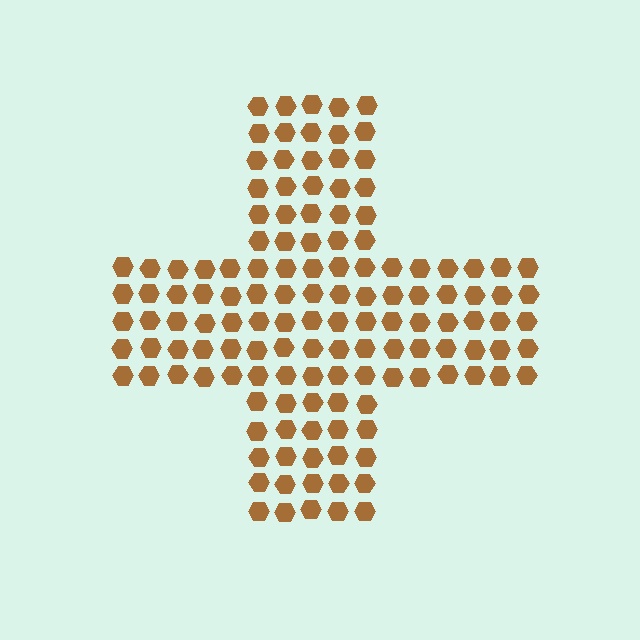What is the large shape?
The large shape is a cross.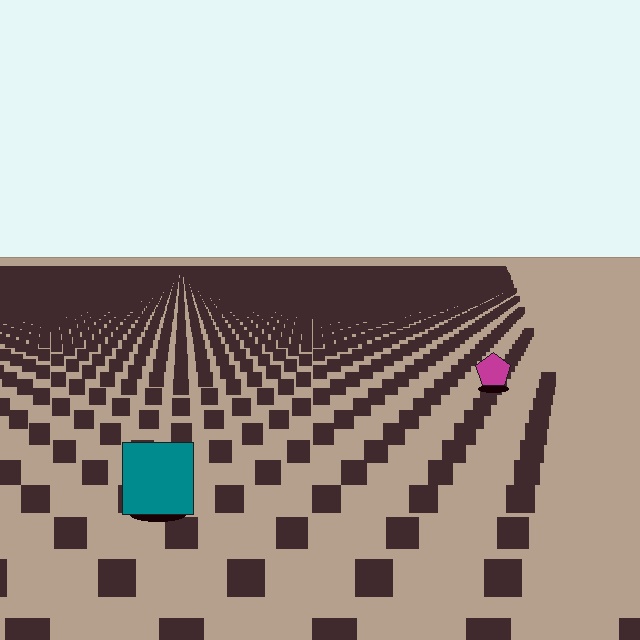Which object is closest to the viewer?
The teal square is closest. The texture marks near it are larger and more spread out.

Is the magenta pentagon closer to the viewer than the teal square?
No. The teal square is closer — you can tell from the texture gradient: the ground texture is coarser near it.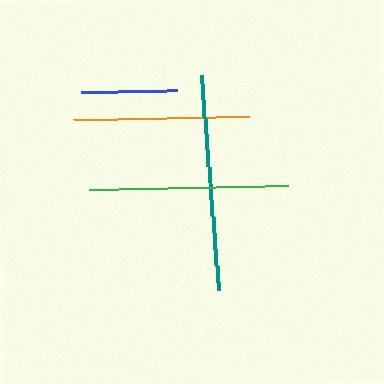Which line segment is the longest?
The teal line is the longest at approximately 215 pixels.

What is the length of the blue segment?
The blue segment is approximately 96 pixels long.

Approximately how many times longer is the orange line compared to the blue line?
The orange line is approximately 1.8 times the length of the blue line.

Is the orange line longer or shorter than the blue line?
The orange line is longer than the blue line.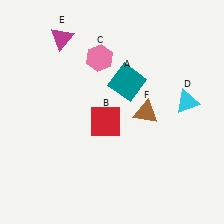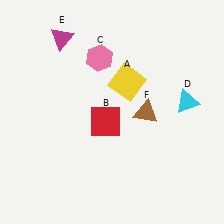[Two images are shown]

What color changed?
The square (A) changed from teal in Image 1 to yellow in Image 2.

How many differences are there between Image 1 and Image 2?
There is 1 difference between the two images.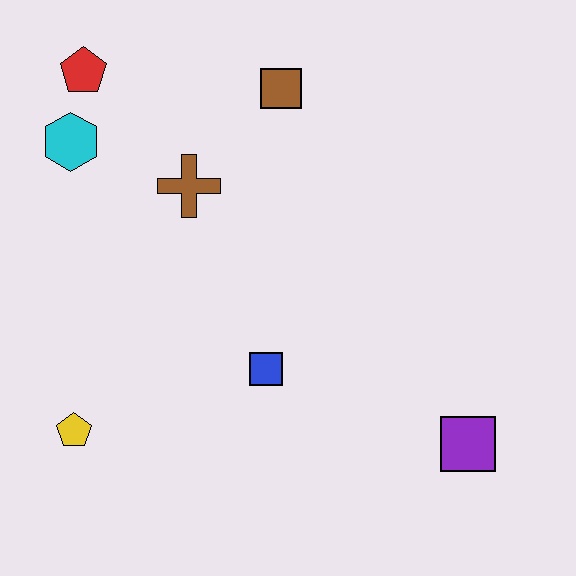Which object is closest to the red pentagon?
The cyan hexagon is closest to the red pentagon.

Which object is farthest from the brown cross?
The purple square is farthest from the brown cross.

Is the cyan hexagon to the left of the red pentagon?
Yes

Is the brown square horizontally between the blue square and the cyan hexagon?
No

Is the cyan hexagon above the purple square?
Yes